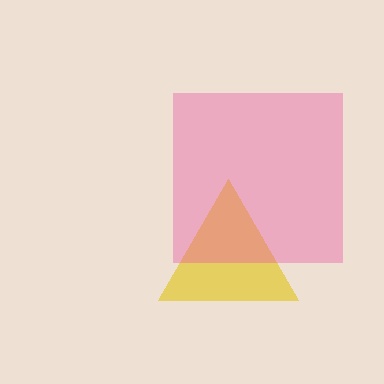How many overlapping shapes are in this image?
There are 2 overlapping shapes in the image.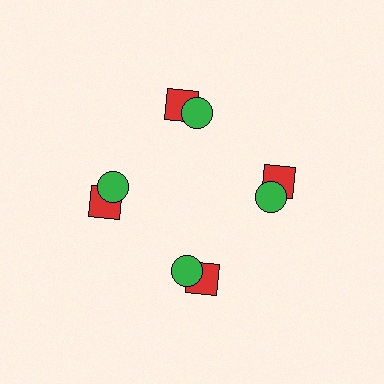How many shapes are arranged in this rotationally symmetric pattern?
There are 8 shapes, arranged in 4 groups of 2.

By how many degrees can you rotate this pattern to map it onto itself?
The pattern maps onto itself every 90 degrees of rotation.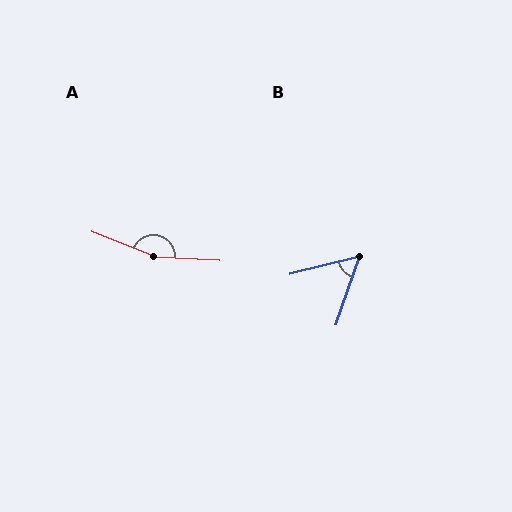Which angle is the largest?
A, at approximately 162 degrees.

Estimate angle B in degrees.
Approximately 57 degrees.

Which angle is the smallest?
B, at approximately 57 degrees.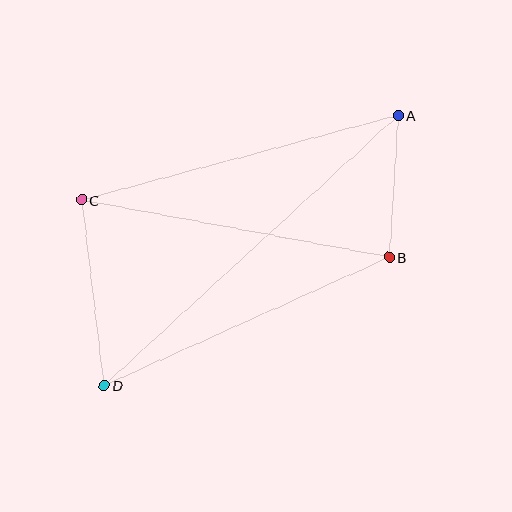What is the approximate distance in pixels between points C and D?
The distance between C and D is approximately 187 pixels.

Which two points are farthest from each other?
Points A and D are farthest from each other.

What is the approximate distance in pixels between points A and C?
The distance between A and C is approximately 327 pixels.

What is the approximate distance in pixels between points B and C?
The distance between B and C is approximately 313 pixels.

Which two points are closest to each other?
Points A and B are closest to each other.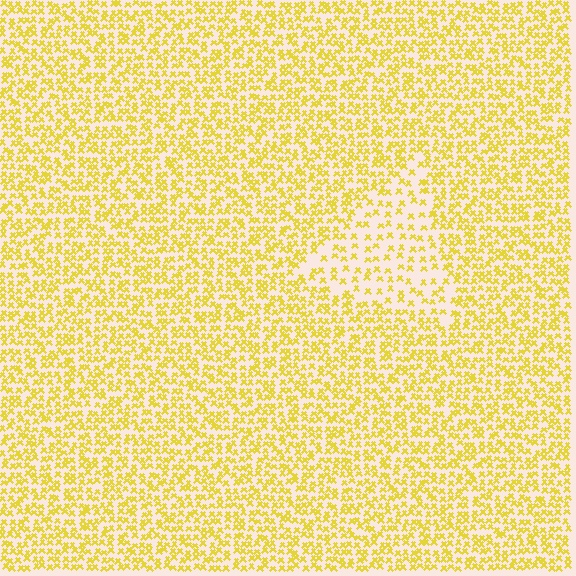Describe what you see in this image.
The image contains small yellow elements arranged at two different densities. A triangle-shaped region is visible where the elements are less densely packed than the surrounding area.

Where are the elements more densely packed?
The elements are more densely packed outside the triangle boundary.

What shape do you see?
I see a triangle.